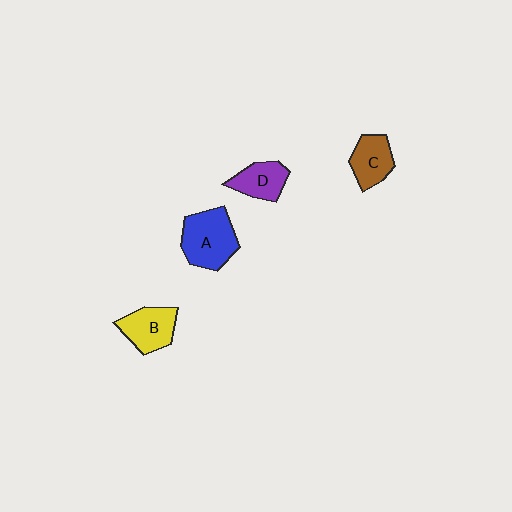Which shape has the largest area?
Shape A (blue).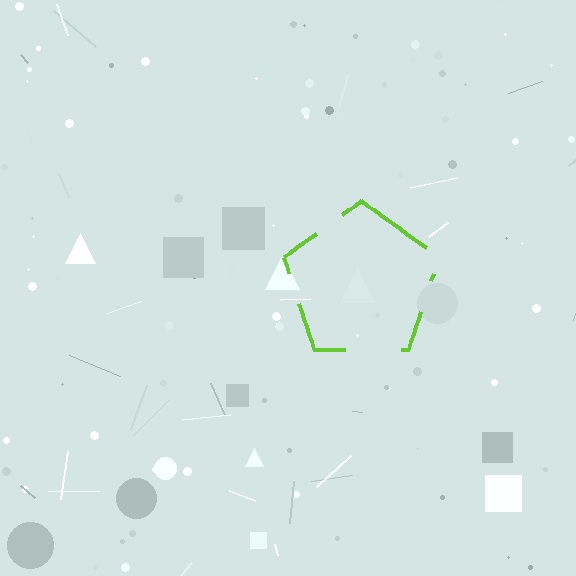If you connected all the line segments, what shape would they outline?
They would outline a pentagon.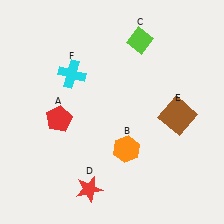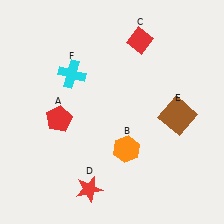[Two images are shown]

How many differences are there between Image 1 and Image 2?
There is 1 difference between the two images.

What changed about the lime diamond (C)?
In Image 1, C is lime. In Image 2, it changed to red.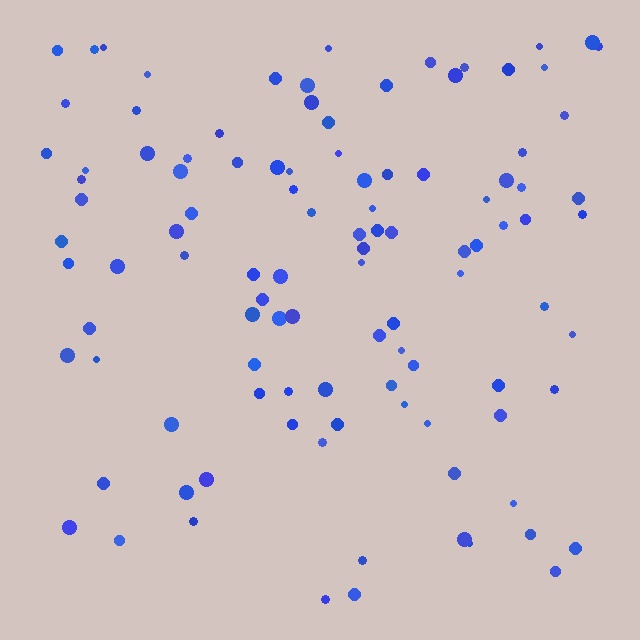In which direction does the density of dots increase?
From bottom to top, with the top side densest.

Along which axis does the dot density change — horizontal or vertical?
Vertical.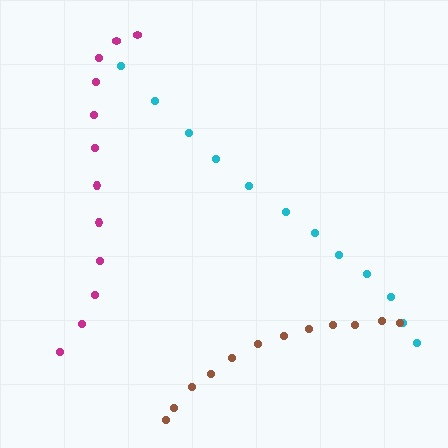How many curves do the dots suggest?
There are 3 distinct paths.